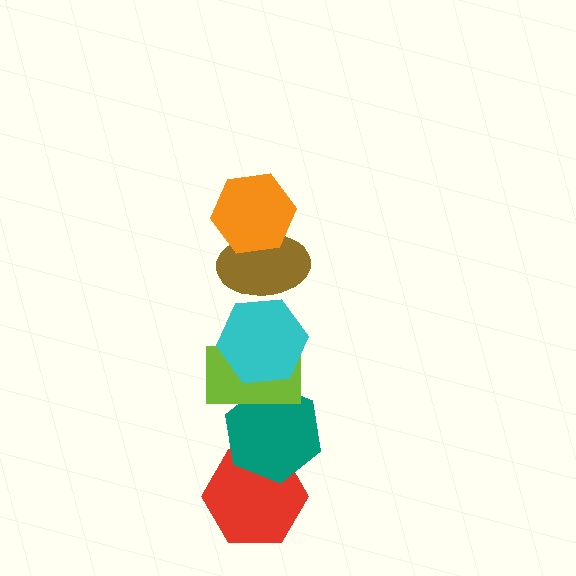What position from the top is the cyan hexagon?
The cyan hexagon is 3rd from the top.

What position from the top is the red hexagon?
The red hexagon is 6th from the top.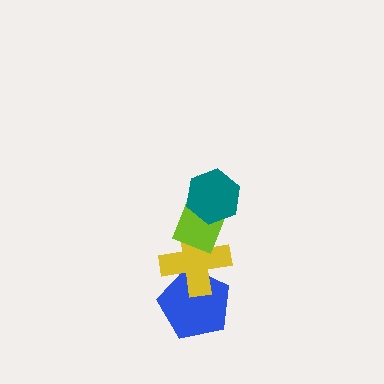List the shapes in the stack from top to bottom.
From top to bottom: the teal hexagon, the lime rectangle, the yellow cross, the blue pentagon.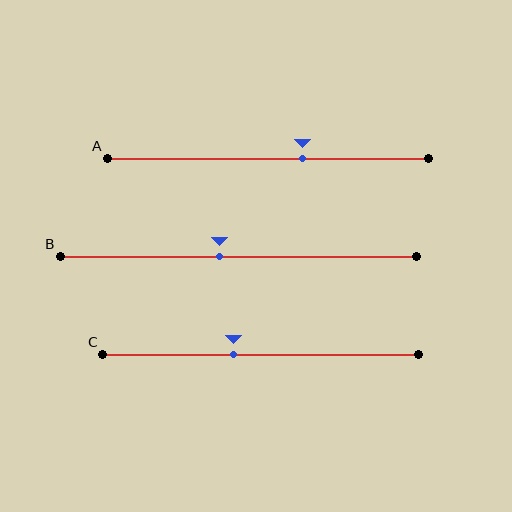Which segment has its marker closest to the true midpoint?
Segment B has its marker closest to the true midpoint.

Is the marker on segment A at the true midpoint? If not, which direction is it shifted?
No, the marker on segment A is shifted to the right by about 11% of the segment length.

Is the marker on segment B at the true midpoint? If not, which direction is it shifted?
No, the marker on segment B is shifted to the left by about 5% of the segment length.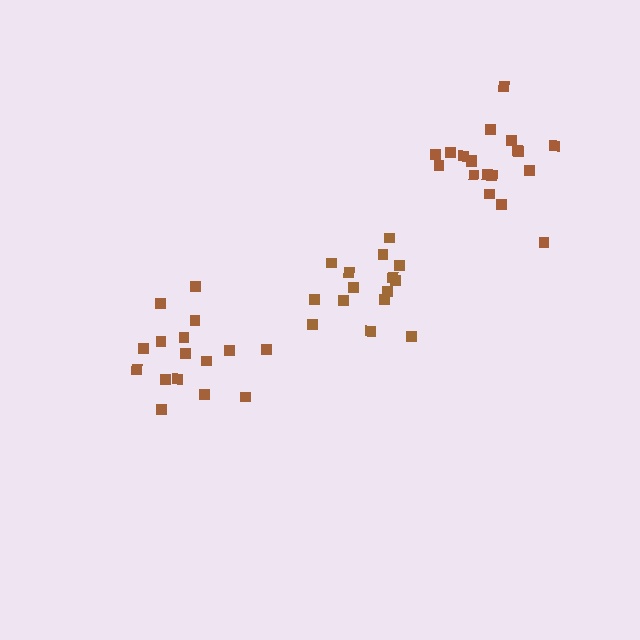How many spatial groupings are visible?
There are 3 spatial groupings.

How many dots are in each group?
Group 1: 15 dots, Group 2: 16 dots, Group 3: 19 dots (50 total).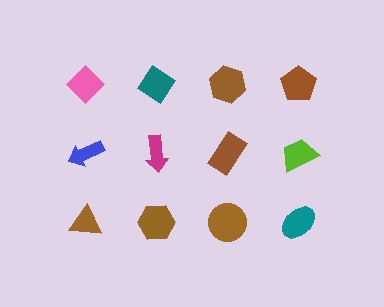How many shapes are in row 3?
4 shapes.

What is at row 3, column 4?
A teal ellipse.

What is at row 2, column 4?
A lime trapezoid.